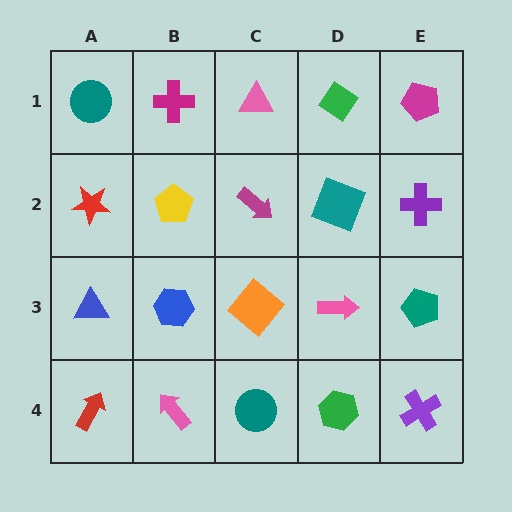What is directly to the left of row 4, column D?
A teal circle.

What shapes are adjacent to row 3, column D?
A teal square (row 2, column D), a green hexagon (row 4, column D), an orange diamond (row 3, column C), a teal pentagon (row 3, column E).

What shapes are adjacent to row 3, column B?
A yellow pentagon (row 2, column B), a pink arrow (row 4, column B), a blue triangle (row 3, column A), an orange diamond (row 3, column C).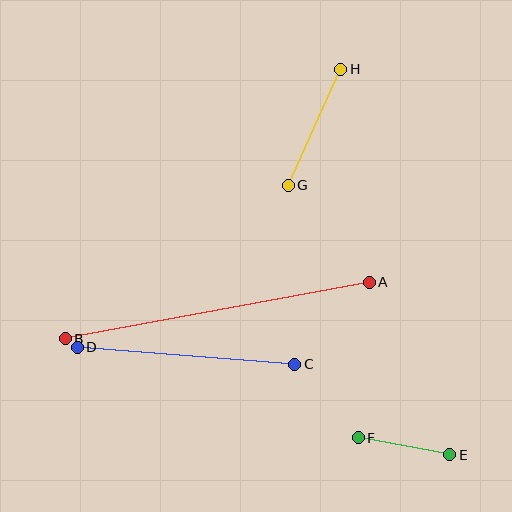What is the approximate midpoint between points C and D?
The midpoint is at approximately (186, 356) pixels.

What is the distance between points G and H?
The distance is approximately 128 pixels.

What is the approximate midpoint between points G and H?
The midpoint is at approximately (315, 127) pixels.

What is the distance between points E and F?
The distance is approximately 93 pixels.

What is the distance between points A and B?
The distance is approximately 309 pixels.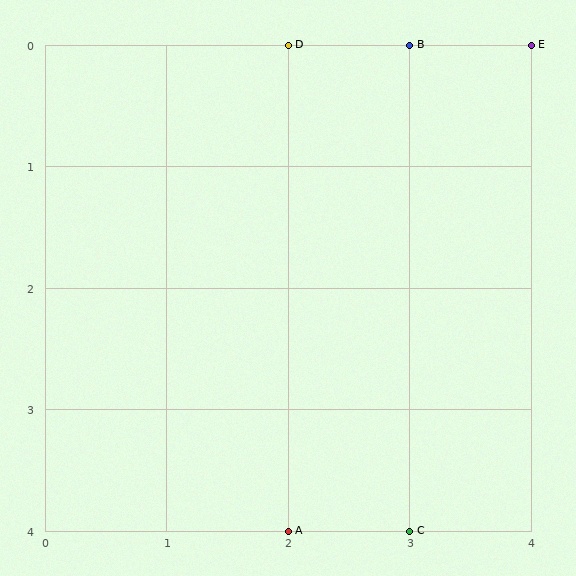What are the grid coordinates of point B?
Point B is at grid coordinates (3, 0).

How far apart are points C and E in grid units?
Points C and E are 1 column and 4 rows apart (about 4.1 grid units diagonally).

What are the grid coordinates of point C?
Point C is at grid coordinates (3, 4).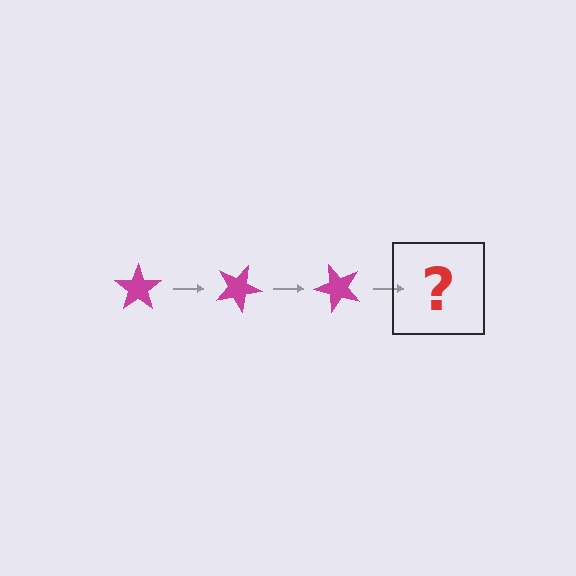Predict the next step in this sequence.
The next step is a magenta star rotated 75 degrees.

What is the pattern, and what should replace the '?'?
The pattern is that the star rotates 25 degrees each step. The '?' should be a magenta star rotated 75 degrees.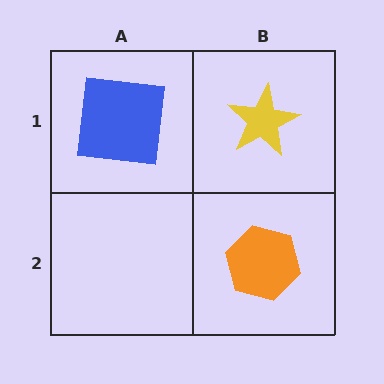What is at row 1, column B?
A yellow star.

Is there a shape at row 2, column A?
No, that cell is empty.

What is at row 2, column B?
An orange hexagon.